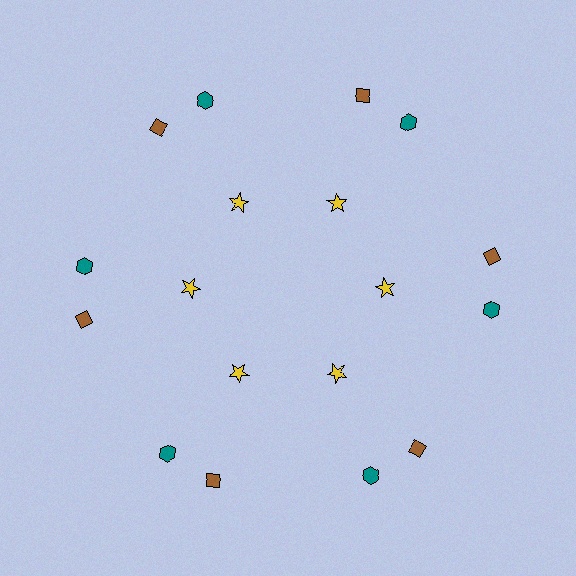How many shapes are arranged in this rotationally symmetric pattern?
There are 18 shapes, arranged in 6 groups of 3.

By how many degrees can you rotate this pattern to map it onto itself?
The pattern maps onto itself every 60 degrees of rotation.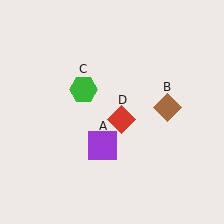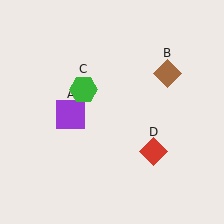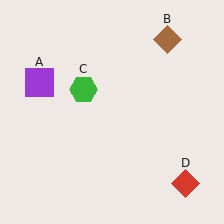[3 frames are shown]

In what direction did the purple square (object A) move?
The purple square (object A) moved up and to the left.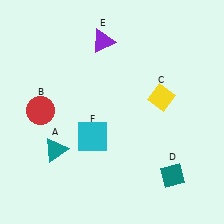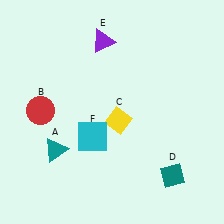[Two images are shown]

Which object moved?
The yellow diamond (C) moved left.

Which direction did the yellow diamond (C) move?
The yellow diamond (C) moved left.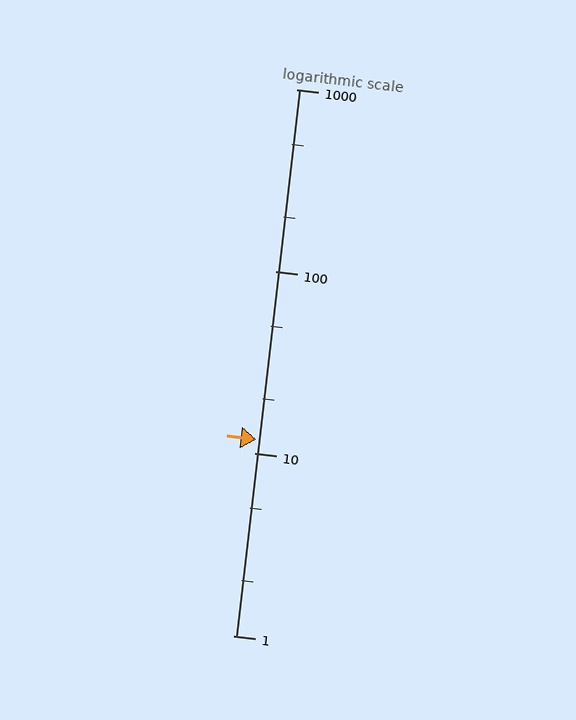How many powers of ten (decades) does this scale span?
The scale spans 3 decades, from 1 to 1000.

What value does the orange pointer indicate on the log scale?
The pointer indicates approximately 12.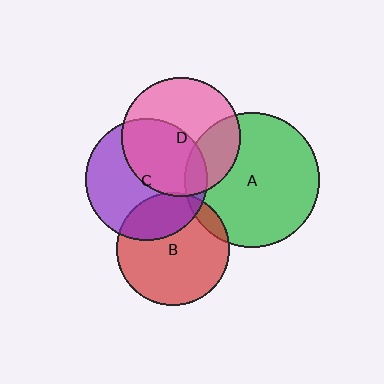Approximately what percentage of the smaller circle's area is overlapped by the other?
Approximately 5%.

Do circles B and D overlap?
Yes.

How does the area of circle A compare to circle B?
Approximately 1.4 times.